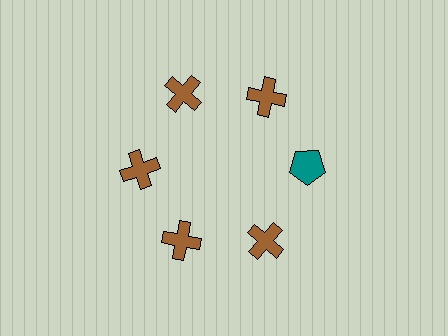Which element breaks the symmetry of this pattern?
The teal pentagon at roughly the 3 o'clock position breaks the symmetry. All other shapes are brown crosses.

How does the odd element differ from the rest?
It differs in both color (teal instead of brown) and shape (pentagon instead of cross).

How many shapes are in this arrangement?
There are 6 shapes arranged in a ring pattern.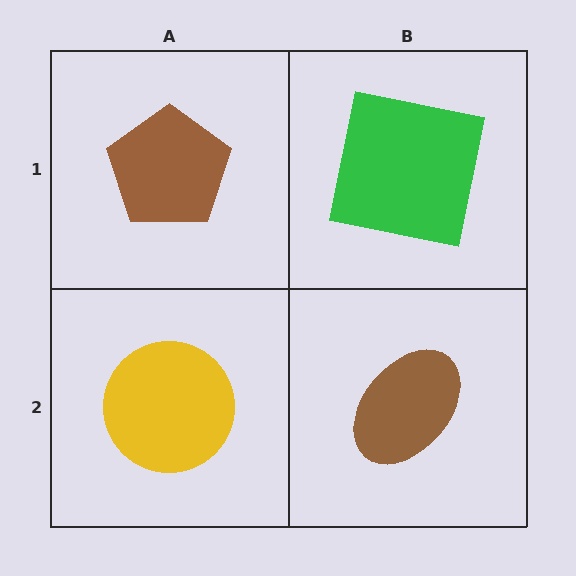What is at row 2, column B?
A brown ellipse.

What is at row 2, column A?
A yellow circle.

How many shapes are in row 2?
2 shapes.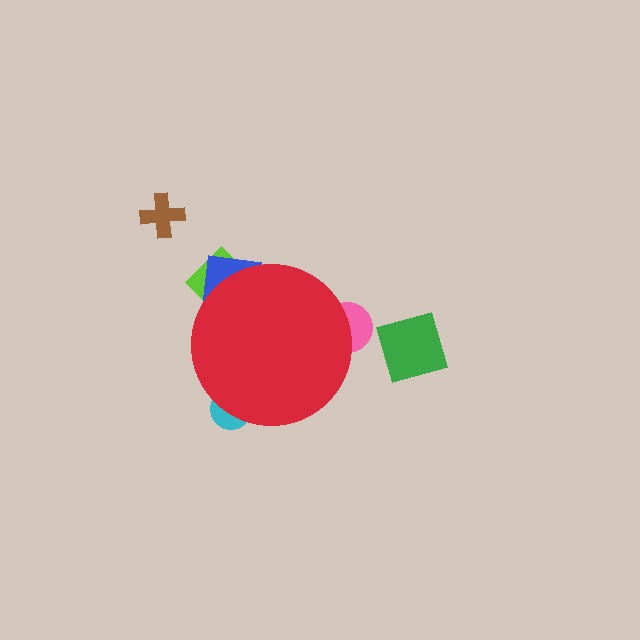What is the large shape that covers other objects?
A red circle.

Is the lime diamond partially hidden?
Yes, the lime diamond is partially hidden behind the red circle.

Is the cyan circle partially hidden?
Yes, the cyan circle is partially hidden behind the red circle.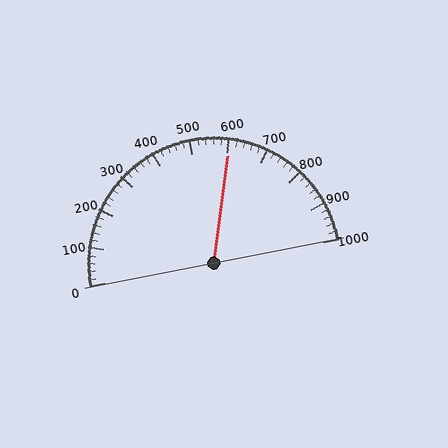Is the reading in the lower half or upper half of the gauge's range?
The reading is in the upper half of the range (0 to 1000).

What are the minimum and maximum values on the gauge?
The gauge ranges from 0 to 1000.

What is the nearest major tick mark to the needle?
The nearest major tick mark is 600.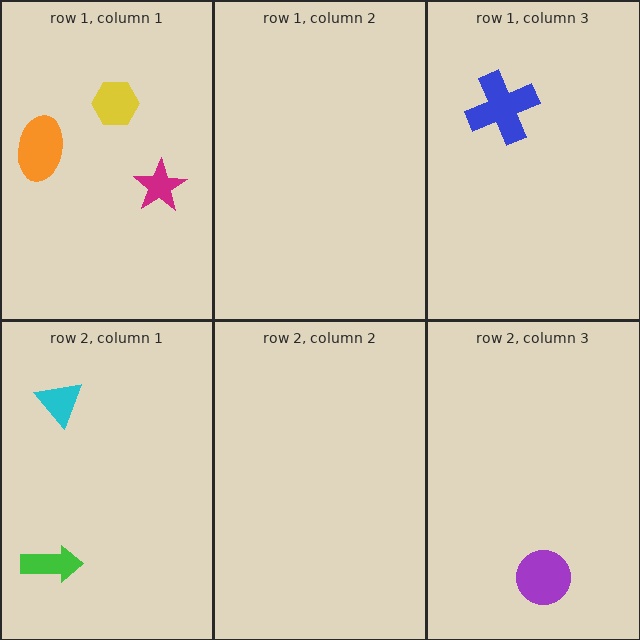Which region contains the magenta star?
The row 1, column 1 region.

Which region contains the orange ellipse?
The row 1, column 1 region.